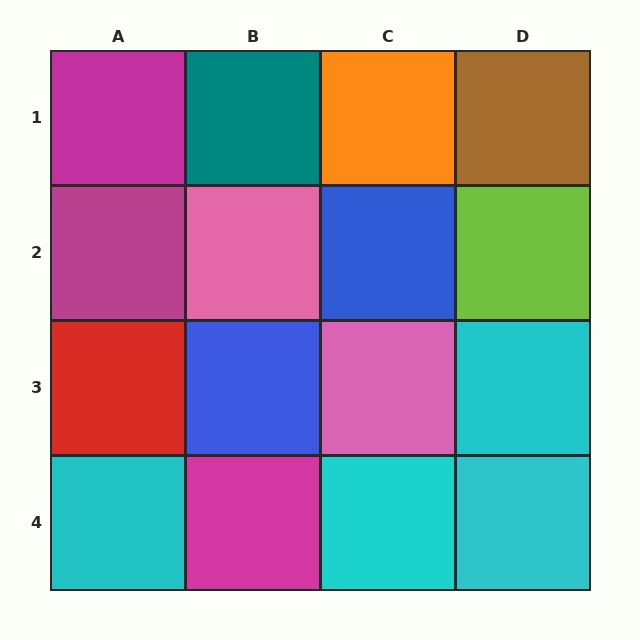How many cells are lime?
1 cell is lime.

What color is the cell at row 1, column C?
Orange.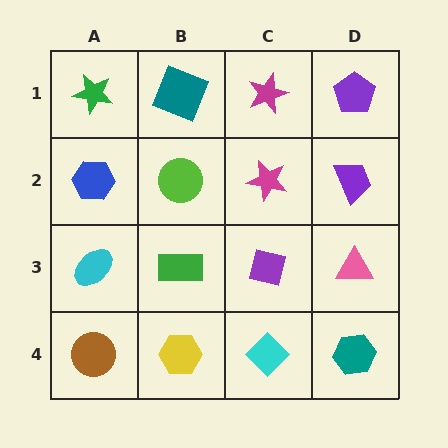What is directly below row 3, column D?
A teal hexagon.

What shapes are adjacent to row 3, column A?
A blue hexagon (row 2, column A), a brown circle (row 4, column A), a green rectangle (row 3, column B).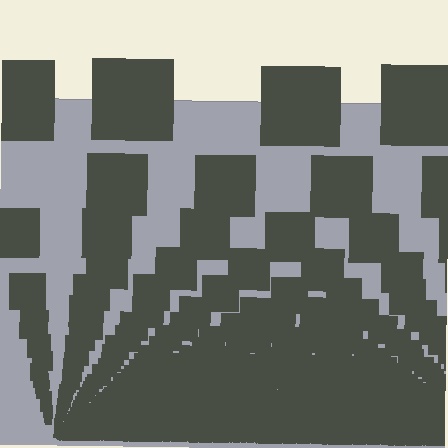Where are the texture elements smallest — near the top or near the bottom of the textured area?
Near the bottom.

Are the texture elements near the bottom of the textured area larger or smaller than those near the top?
Smaller. The gradient is inverted — elements near the bottom are smaller and denser.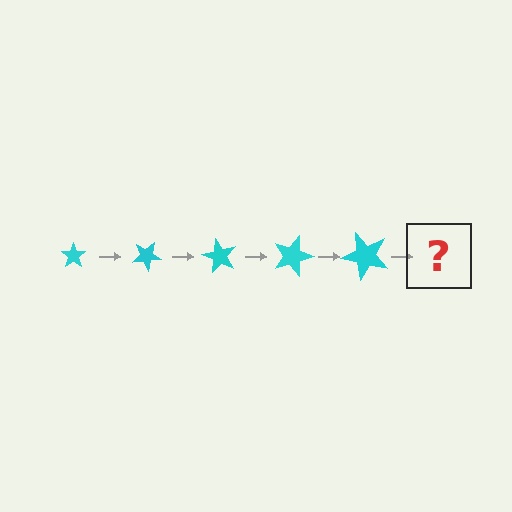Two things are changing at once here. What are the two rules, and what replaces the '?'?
The two rules are that the star grows larger each step and it rotates 30 degrees each step. The '?' should be a star, larger than the previous one and rotated 150 degrees from the start.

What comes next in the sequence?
The next element should be a star, larger than the previous one and rotated 150 degrees from the start.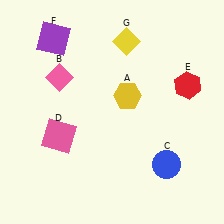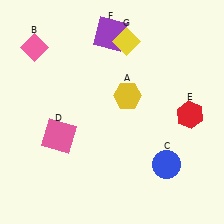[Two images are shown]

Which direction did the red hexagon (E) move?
The red hexagon (E) moved down.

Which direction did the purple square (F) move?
The purple square (F) moved right.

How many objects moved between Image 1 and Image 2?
3 objects moved between the two images.